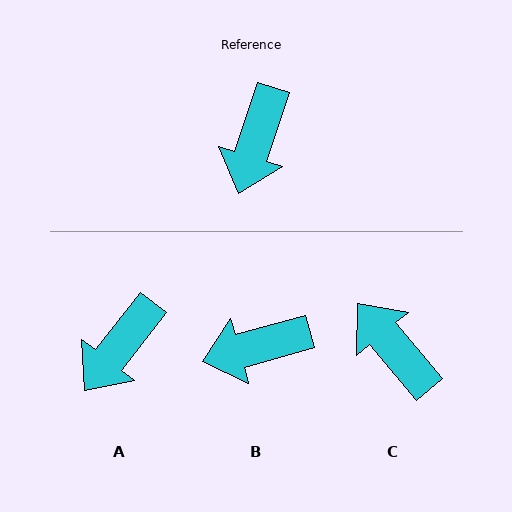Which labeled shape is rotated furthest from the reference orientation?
C, about 122 degrees away.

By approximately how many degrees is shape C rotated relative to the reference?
Approximately 122 degrees clockwise.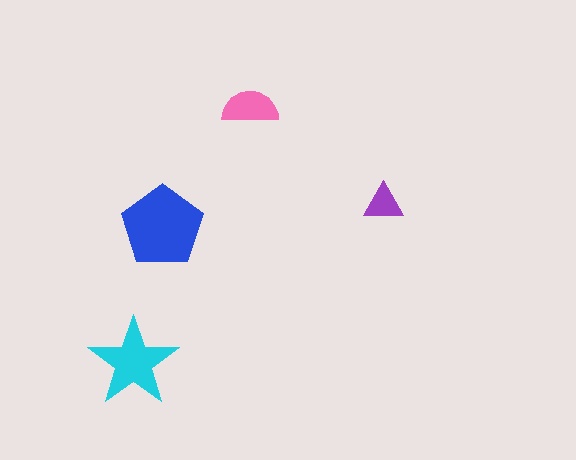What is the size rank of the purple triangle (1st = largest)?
4th.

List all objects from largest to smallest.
The blue pentagon, the cyan star, the pink semicircle, the purple triangle.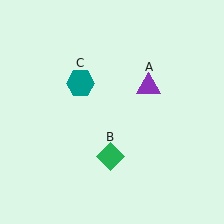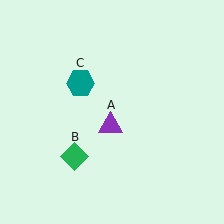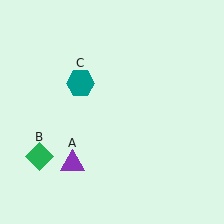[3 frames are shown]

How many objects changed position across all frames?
2 objects changed position: purple triangle (object A), green diamond (object B).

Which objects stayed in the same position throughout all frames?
Teal hexagon (object C) remained stationary.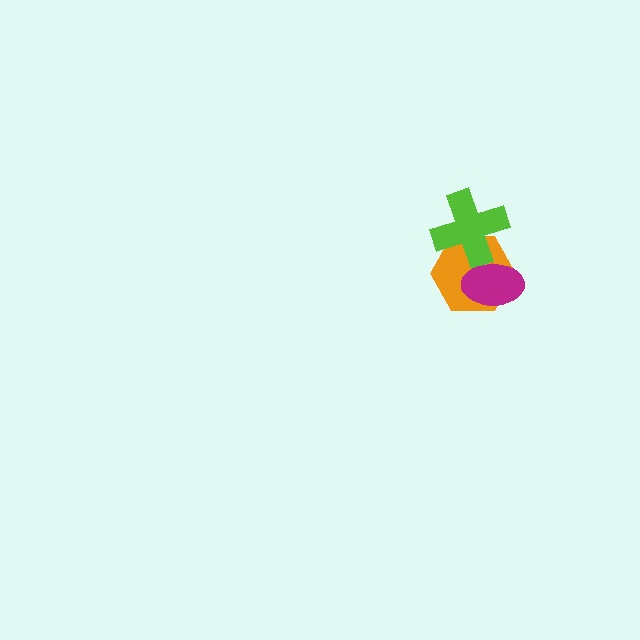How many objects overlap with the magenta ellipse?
2 objects overlap with the magenta ellipse.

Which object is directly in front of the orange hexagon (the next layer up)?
The lime cross is directly in front of the orange hexagon.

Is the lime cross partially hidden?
Yes, it is partially covered by another shape.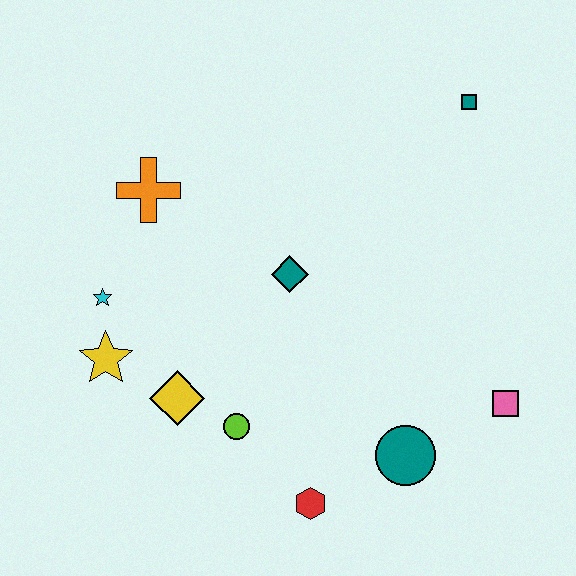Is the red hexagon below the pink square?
Yes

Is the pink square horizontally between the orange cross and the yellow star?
No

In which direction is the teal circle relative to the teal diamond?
The teal circle is below the teal diamond.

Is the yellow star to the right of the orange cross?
No